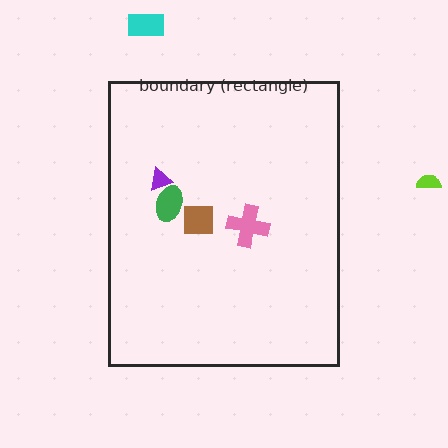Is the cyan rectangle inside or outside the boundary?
Outside.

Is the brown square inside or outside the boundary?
Inside.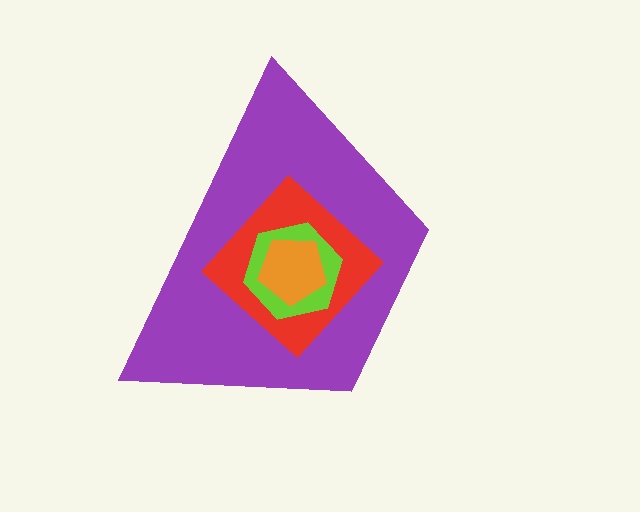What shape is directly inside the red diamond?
The lime hexagon.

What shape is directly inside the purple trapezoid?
The red diamond.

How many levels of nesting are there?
4.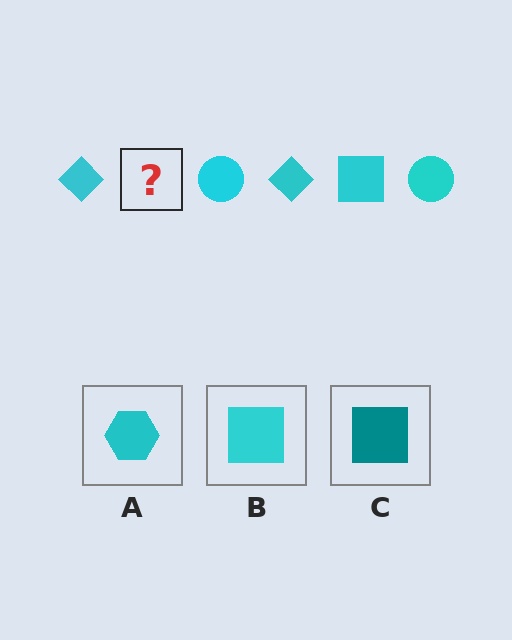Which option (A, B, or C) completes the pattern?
B.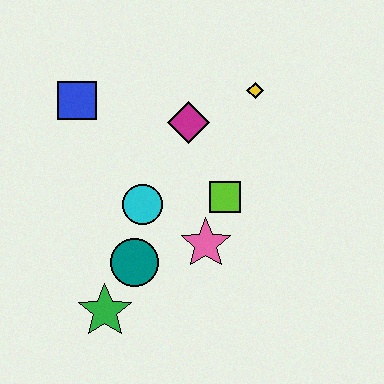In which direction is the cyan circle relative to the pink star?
The cyan circle is to the left of the pink star.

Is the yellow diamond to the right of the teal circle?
Yes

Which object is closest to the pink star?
The lime square is closest to the pink star.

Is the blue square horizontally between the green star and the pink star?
No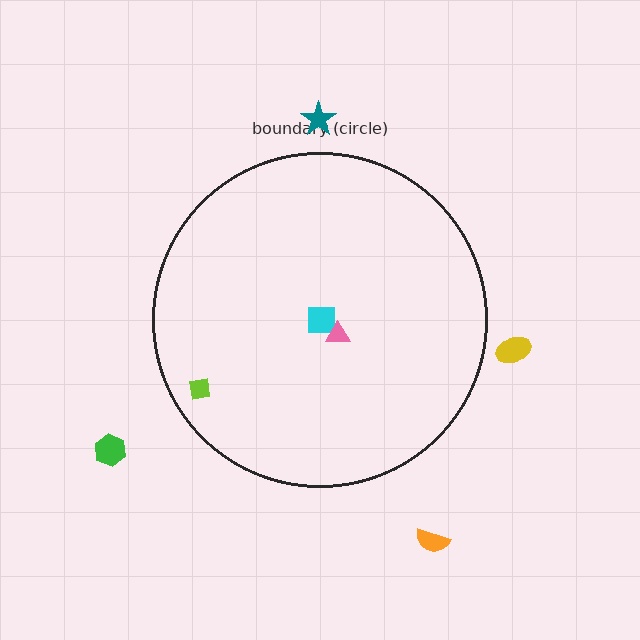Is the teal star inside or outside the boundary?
Outside.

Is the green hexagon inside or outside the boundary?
Outside.